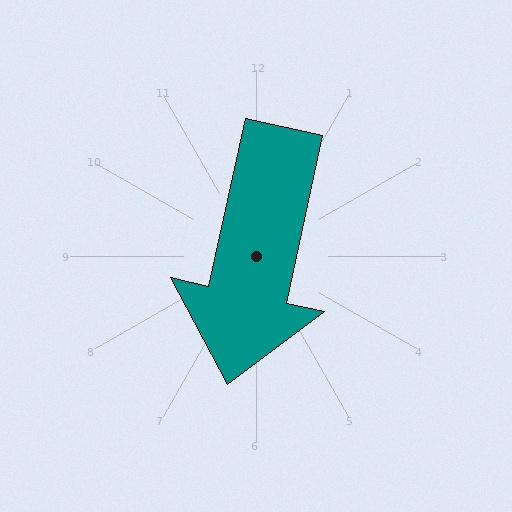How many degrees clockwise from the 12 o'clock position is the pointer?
Approximately 192 degrees.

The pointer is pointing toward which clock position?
Roughly 6 o'clock.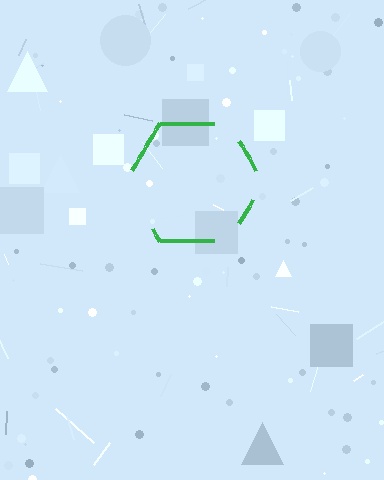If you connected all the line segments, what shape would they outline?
They would outline a hexagon.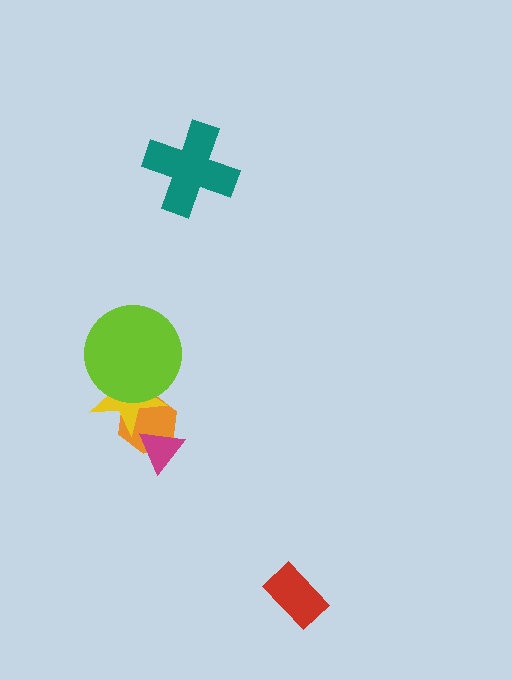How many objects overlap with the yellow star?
2 objects overlap with the yellow star.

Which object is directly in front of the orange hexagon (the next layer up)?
The yellow star is directly in front of the orange hexagon.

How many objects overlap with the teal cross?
0 objects overlap with the teal cross.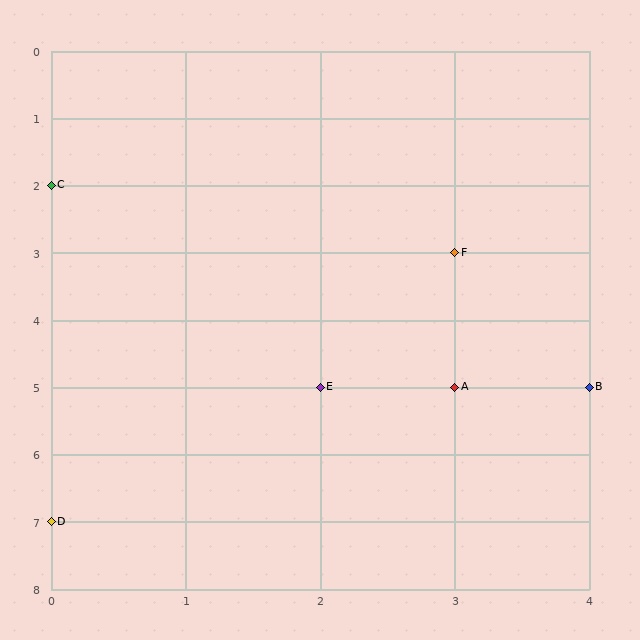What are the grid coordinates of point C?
Point C is at grid coordinates (0, 2).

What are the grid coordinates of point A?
Point A is at grid coordinates (3, 5).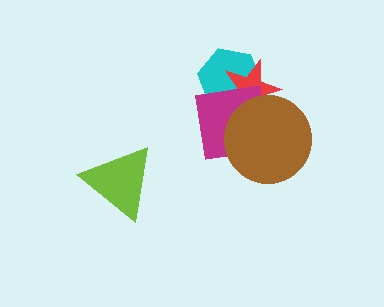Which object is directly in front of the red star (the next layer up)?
The magenta square is directly in front of the red star.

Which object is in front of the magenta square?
The brown circle is in front of the magenta square.